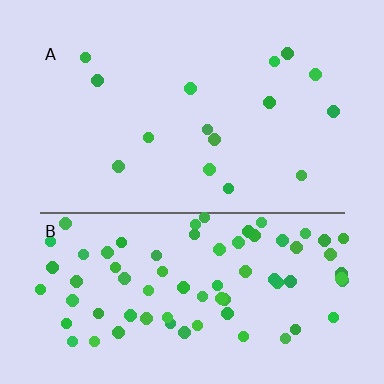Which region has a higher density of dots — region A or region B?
B (the bottom).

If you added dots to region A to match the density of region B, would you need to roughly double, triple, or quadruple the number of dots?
Approximately quadruple.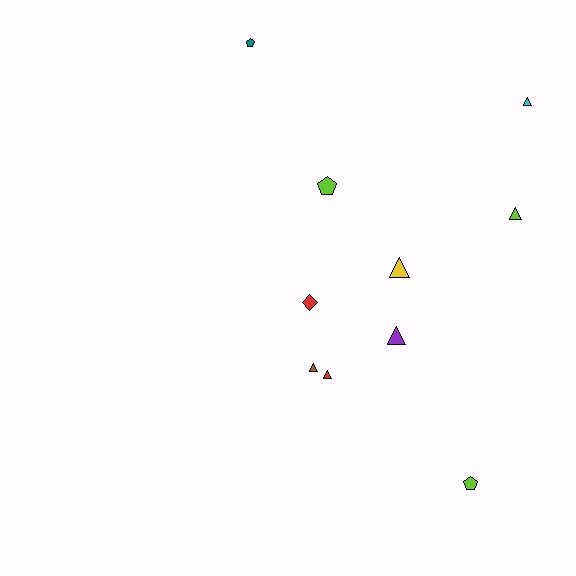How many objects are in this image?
There are 10 objects.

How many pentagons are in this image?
There are 3 pentagons.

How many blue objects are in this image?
There are no blue objects.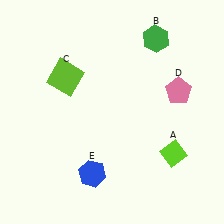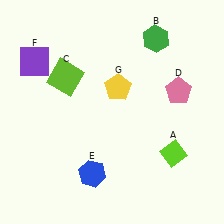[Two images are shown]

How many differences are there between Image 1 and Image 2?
There are 2 differences between the two images.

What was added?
A purple square (F), a yellow pentagon (G) were added in Image 2.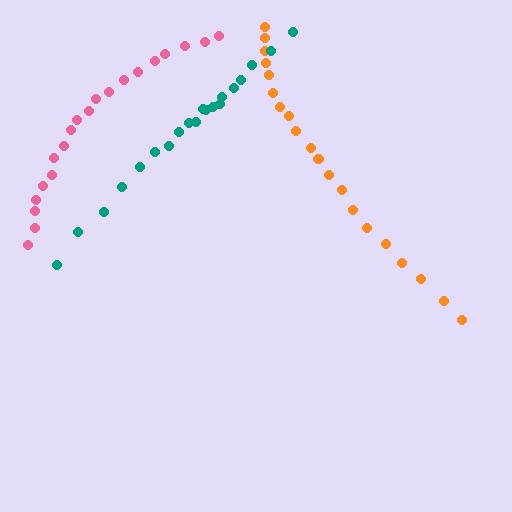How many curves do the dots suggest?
There are 3 distinct paths.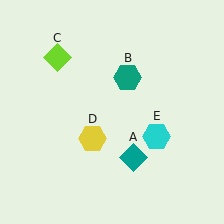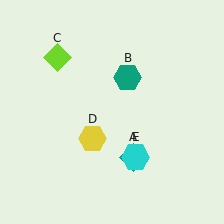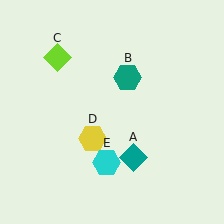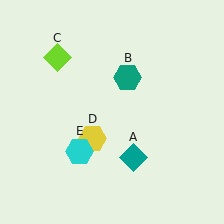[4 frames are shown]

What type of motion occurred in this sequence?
The cyan hexagon (object E) rotated clockwise around the center of the scene.